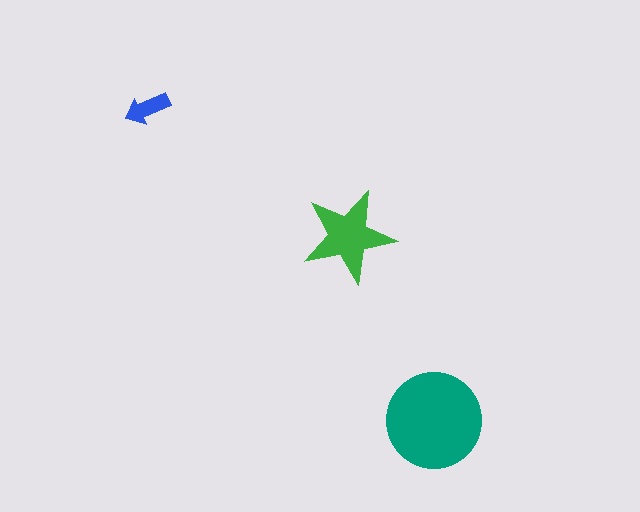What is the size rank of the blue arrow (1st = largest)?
3rd.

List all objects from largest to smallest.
The teal circle, the green star, the blue arrow.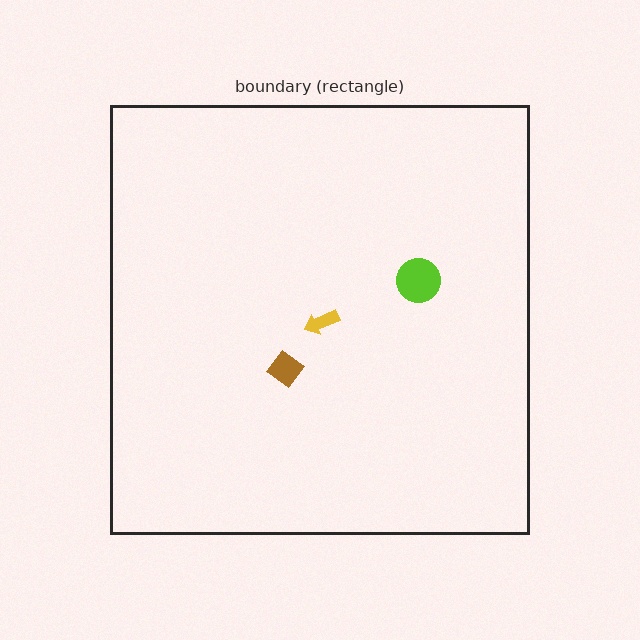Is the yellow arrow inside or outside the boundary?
Inside.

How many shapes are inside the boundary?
3 inside, 0 outside.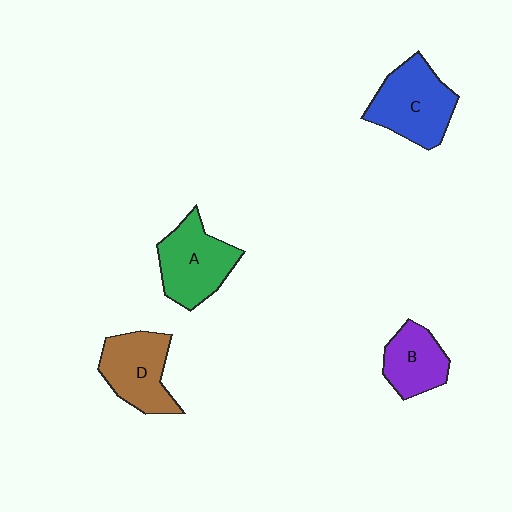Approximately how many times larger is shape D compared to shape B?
Approximately 1.3 times.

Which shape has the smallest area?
Shape B (purple).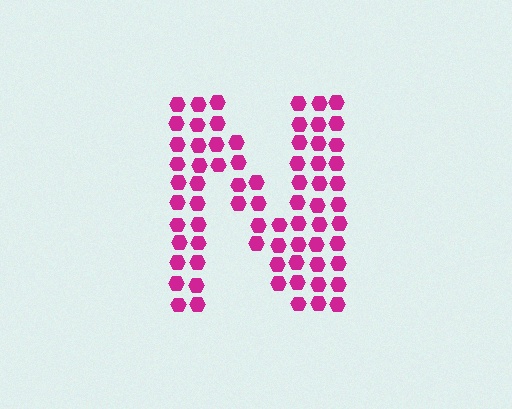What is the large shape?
The large shape is the letter N.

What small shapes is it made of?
It is made of small hexagons.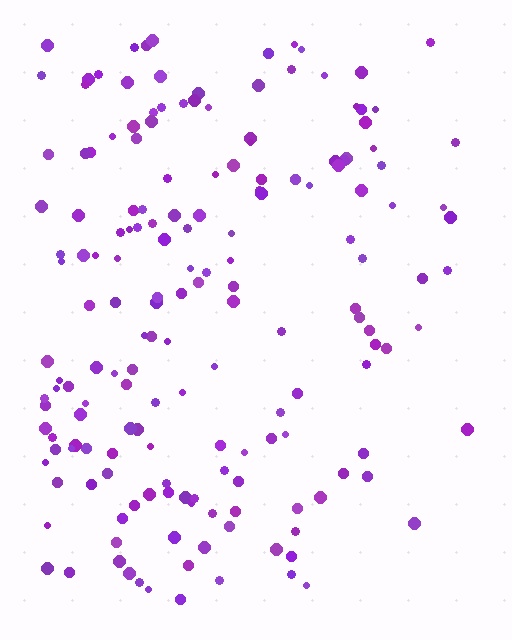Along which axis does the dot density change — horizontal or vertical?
Horizontal.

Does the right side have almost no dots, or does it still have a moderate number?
Still a moderate number, just noticeably fewer than the left.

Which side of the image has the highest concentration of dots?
The left.